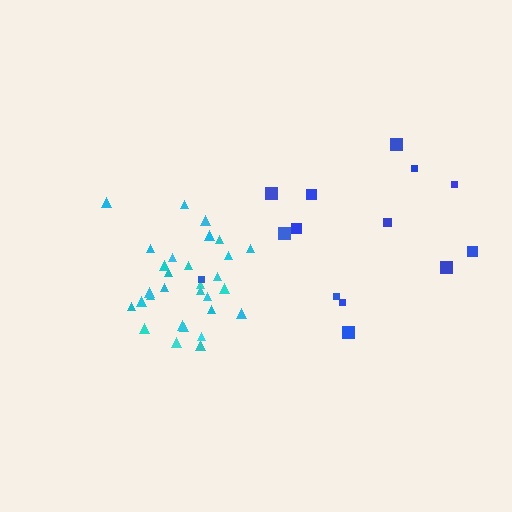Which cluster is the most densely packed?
Cyan.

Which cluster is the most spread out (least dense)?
Blue.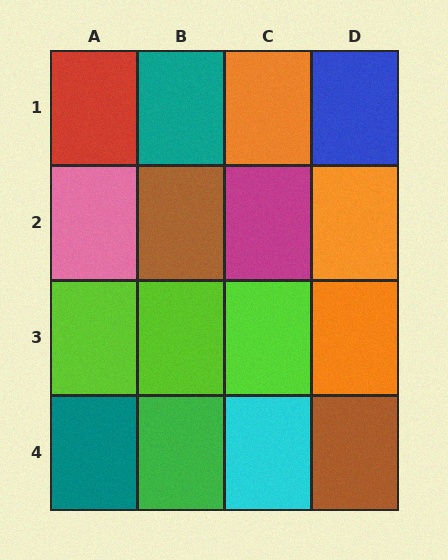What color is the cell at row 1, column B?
Teal.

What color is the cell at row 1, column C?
Orange.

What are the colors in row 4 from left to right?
Teal, green, cyan, brown.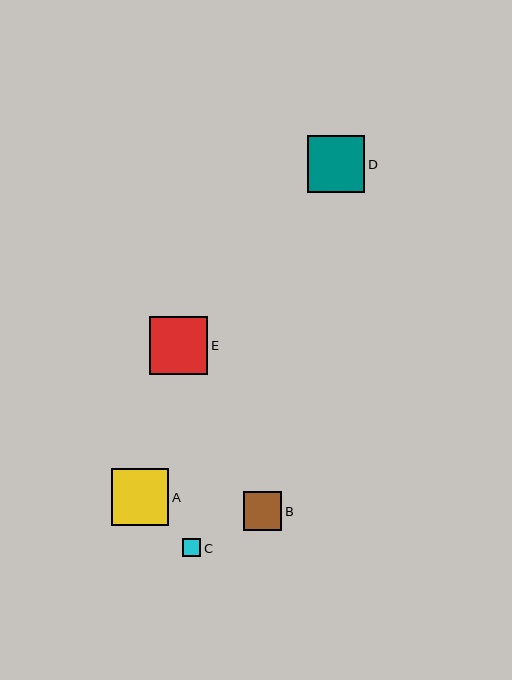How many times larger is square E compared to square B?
Square E is approximately 1.5 times the size of square B.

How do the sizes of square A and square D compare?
Square A and square D are approximately the same size.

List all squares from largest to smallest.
From largest to smallest: E, A, D, B, C.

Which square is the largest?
Square E is the largest with a size of approximately 59 pixels.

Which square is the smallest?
Square C is the smallest with a size of approximately 18 pixels.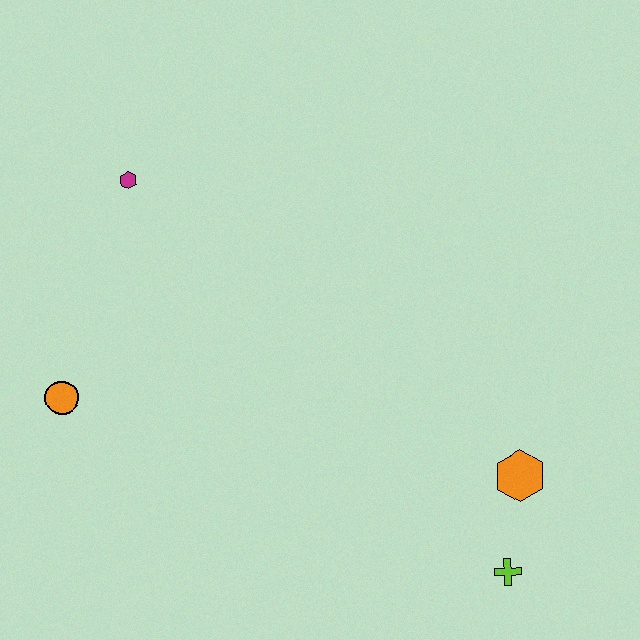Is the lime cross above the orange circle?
No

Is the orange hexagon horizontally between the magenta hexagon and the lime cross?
No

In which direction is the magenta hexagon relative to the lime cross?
The magenta hexagon is above the lime cross.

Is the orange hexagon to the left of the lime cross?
No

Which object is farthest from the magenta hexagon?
The lime cross is farthest from the magenta hexagon.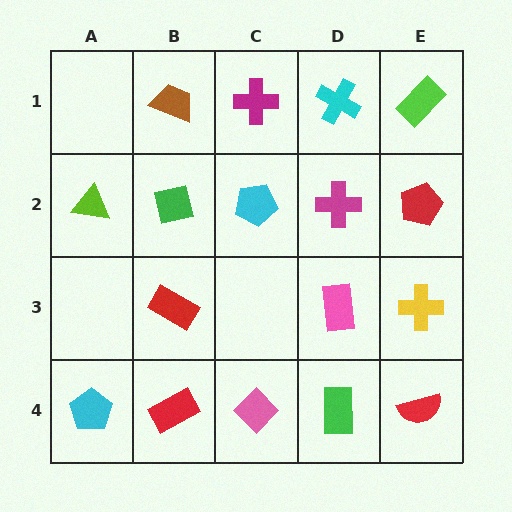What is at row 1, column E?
A lime rectangle.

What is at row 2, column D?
A magenta cross.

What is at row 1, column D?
A cyan cross.